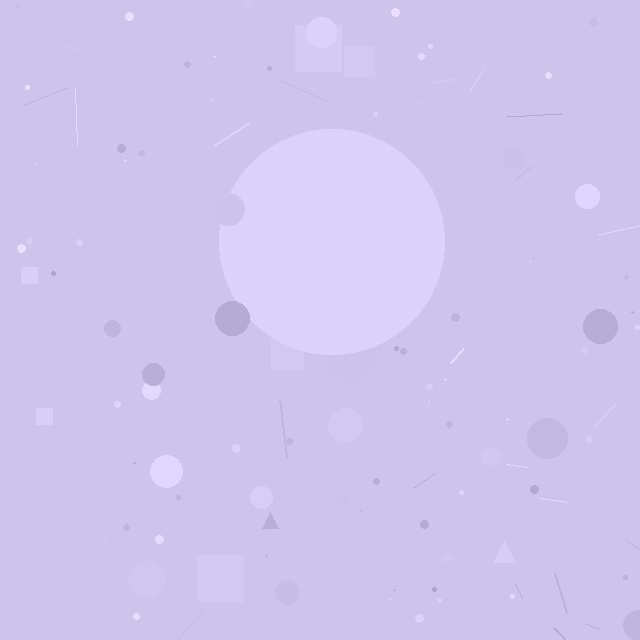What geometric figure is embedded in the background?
A circle is embedded in the background.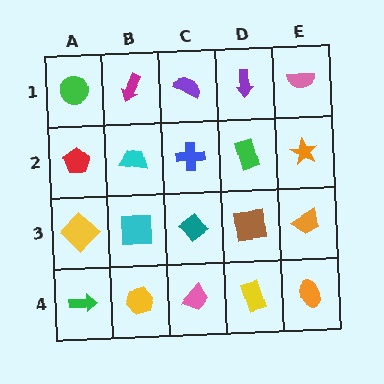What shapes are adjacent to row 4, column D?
A brown square (row 3, column D), a pink trapezoid (row 4, column C), an orange ellipse (row 4, column E).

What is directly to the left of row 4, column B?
A green arrow.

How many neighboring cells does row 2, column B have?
4.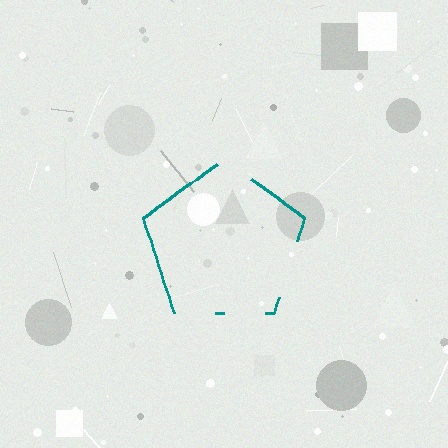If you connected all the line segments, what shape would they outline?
They would outline a pentagon.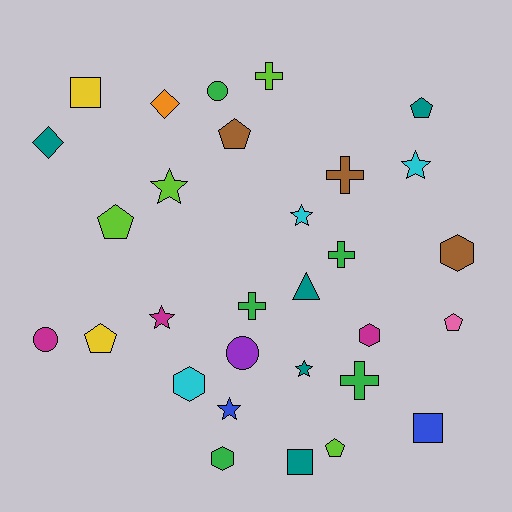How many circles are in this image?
There are 3 circles.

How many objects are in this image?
There are 30 objects.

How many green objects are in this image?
There are 5 green objects.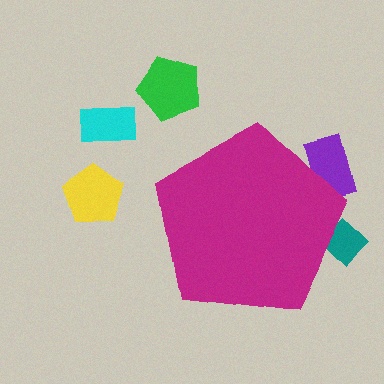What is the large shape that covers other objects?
A magenta pentagon.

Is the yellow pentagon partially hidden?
No, the yellow pentagon is fully visible.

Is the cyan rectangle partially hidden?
No, the cyan rectangle is fully visible.